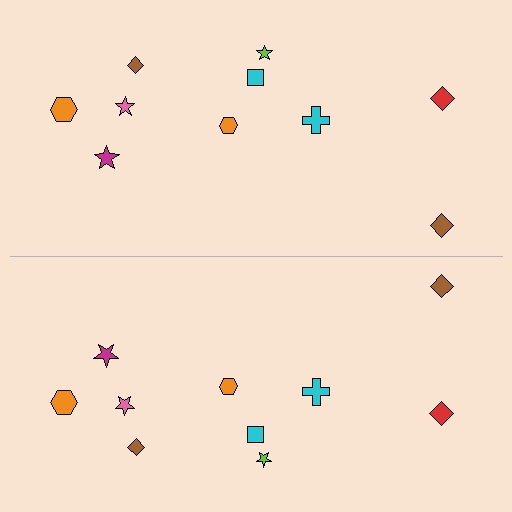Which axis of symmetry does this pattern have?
The pattern has a horizontal axis of symmetry running through the center of the image.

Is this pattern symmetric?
Yes, this pattern has bilateral (reflection) symmetry.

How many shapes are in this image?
There are 20 shapes in this image.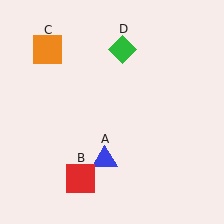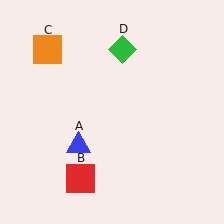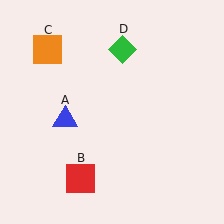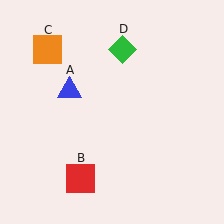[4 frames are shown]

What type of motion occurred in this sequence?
The blue triangle (object A) rotated clockwise around the center of the scene.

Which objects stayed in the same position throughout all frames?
Red square (object B) and orange square (object C) and green diamond (object D) remained stationary.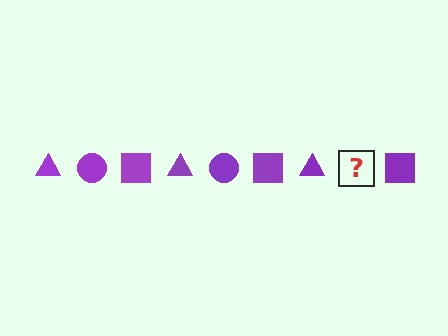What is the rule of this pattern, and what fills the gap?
The rule is that the pattern cycles through triangle, circle, square shapes in purple. The gap should be filled with a purple circle.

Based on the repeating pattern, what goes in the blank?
The blank should be a purple circle.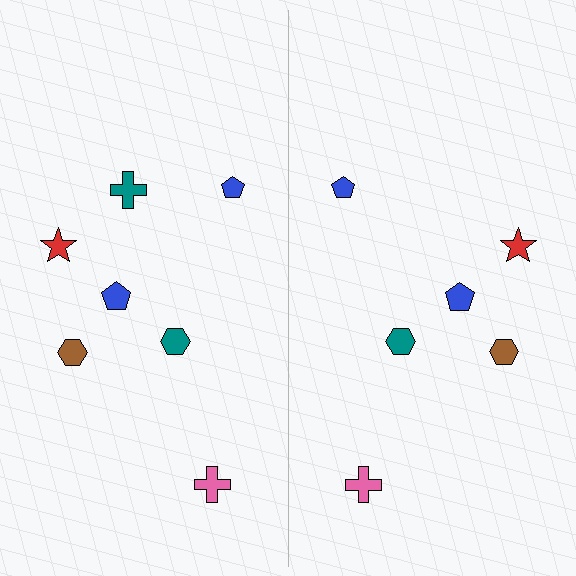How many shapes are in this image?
There are 13 shapes in this image.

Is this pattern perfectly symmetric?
No, the pattern is not perfectly symmetric. A teal cross is missing from the right side.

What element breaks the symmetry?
A teal cross is missing from the right side.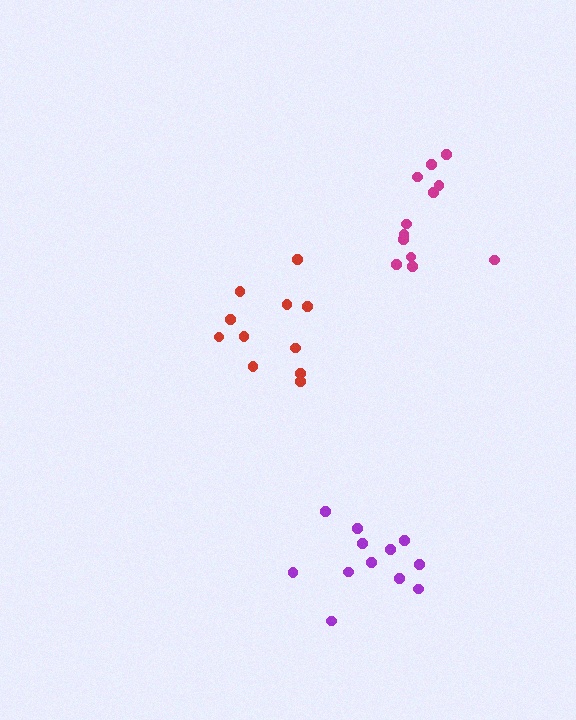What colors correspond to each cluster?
The clusters are colored: magenta, purple, red.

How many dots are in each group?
Group 1: 12 dots, Group 2: 12 dots, Group 3: 11 dots (35 total).